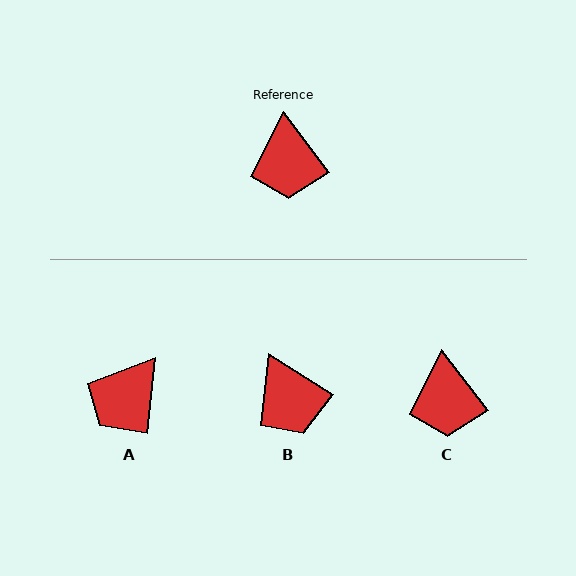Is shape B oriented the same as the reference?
No, it is off by about 20 degrees.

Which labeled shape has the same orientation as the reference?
C.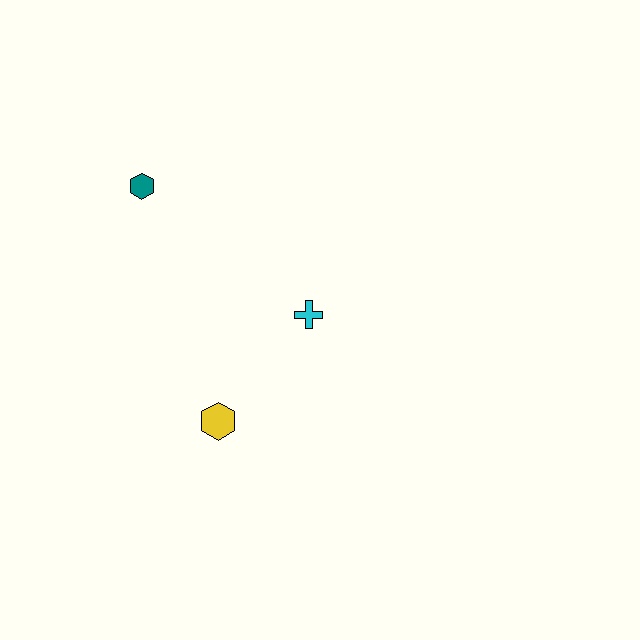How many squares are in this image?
There are no squares.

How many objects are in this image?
There are 3 objects.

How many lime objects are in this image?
There are no lime objects.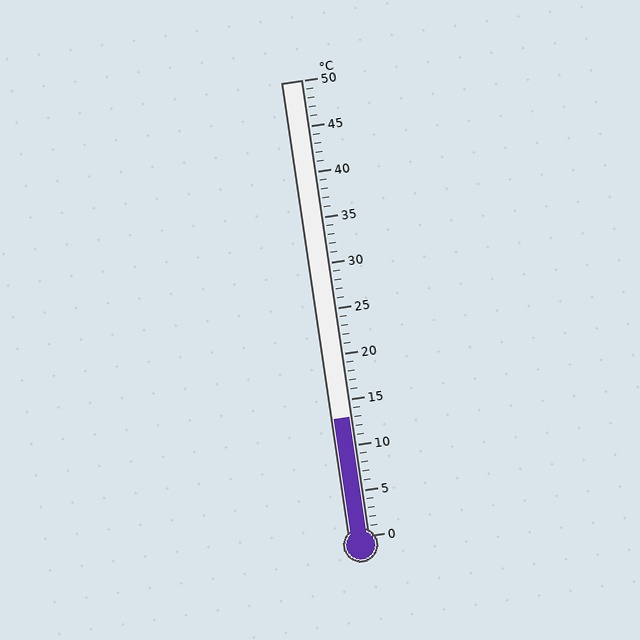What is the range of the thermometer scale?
The thermometer scale ranges from 0°C to 50°C.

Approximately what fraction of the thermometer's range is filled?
The thermometer is filled to approximately 25% of its range.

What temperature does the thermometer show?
The thermometer shows approximately 13°C.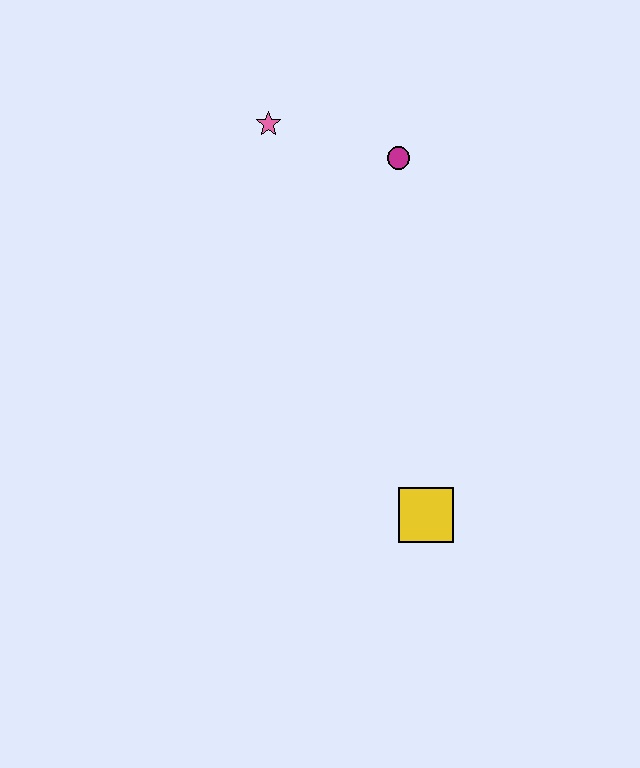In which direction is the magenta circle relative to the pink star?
The magenta circle is to the right of the pink star.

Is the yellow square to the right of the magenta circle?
Yes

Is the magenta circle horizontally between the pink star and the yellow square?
Yes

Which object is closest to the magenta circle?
The pink star is closest to the magenta circle.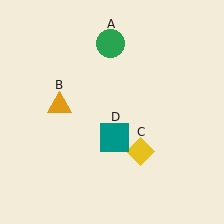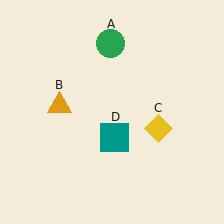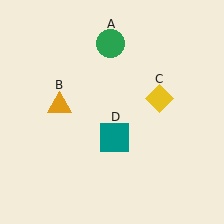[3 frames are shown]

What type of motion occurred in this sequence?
The yellow diamond (object C) rotated counterclockwise around the center of the scene.